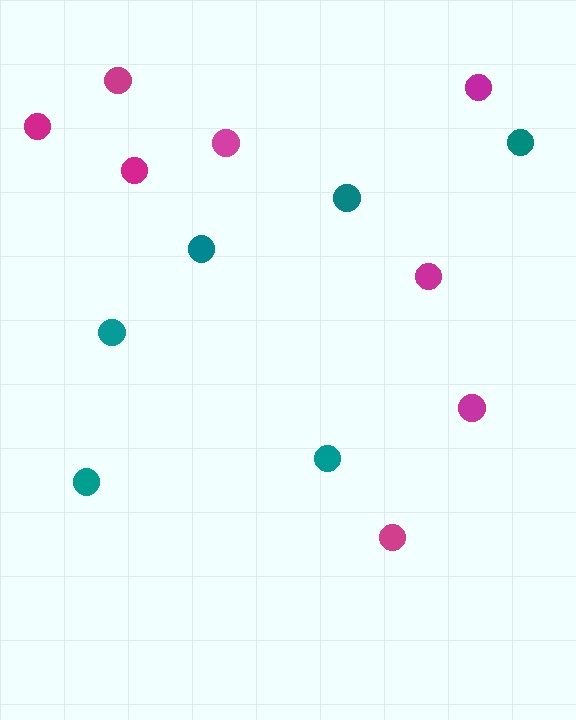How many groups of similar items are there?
There are 2 groups: one group of teal circles (6) and one group of magenta circles (8).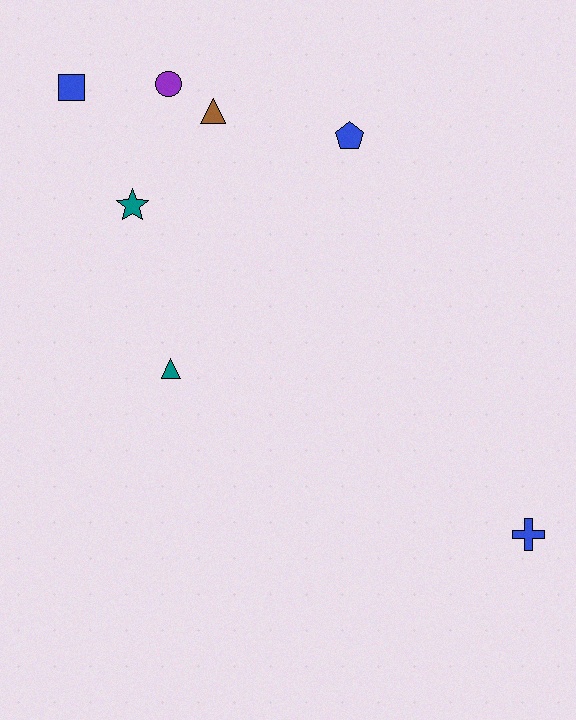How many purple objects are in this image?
There is 1 purple object.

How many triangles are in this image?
There are 2 triangles.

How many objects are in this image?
There are 7 objects.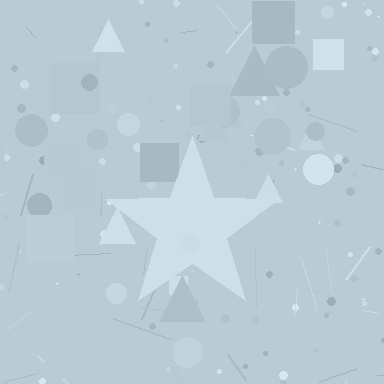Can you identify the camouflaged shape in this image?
The camouflaged shape is a star.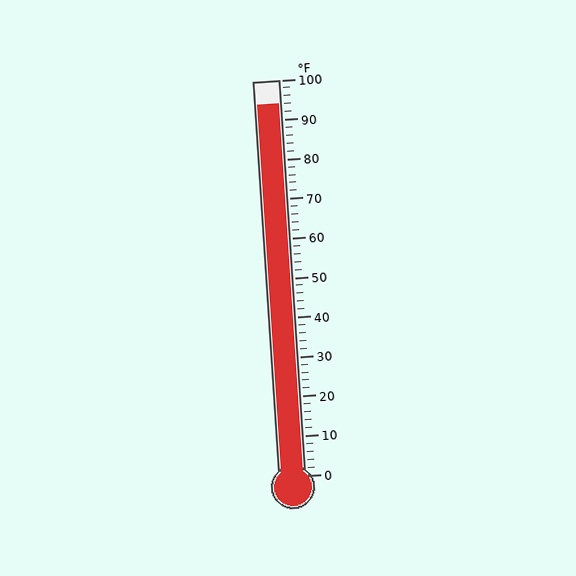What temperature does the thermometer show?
The thermometer shows approximately 94°F.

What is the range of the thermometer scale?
The thermometer scale ranges from 0°F to 100°F.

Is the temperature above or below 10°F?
The temperature is above 10°F.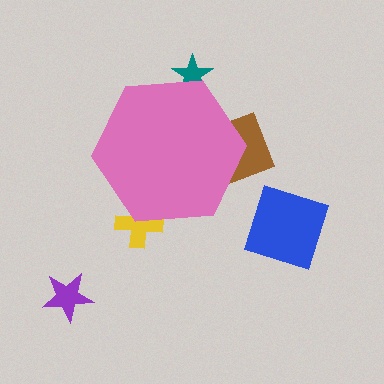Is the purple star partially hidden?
No, the purple star is fully visible.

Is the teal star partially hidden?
Yes, the teal star is partially hidden behind the pink hexagon.